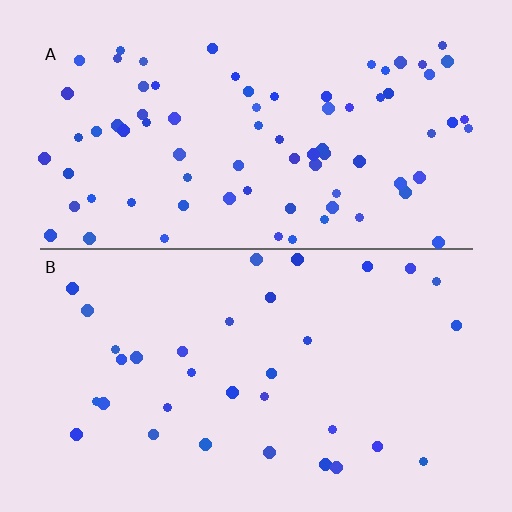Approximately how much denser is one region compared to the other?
Approximately 2.4× — region A over region B.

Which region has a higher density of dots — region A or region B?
A (the top).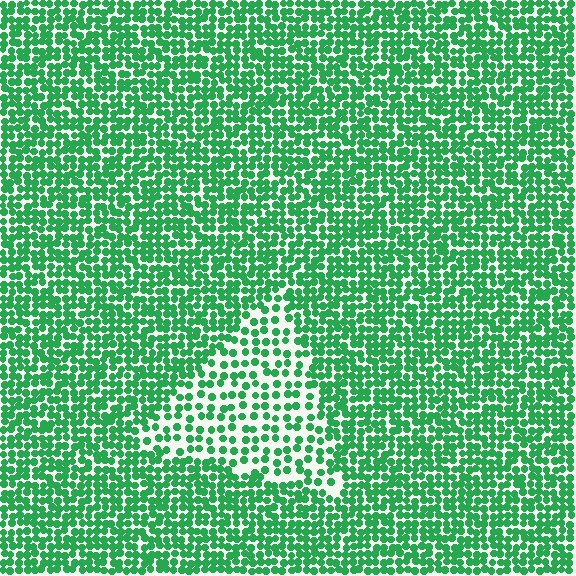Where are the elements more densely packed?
The elements are more densely packed outside the triangle boundary.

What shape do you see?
I see a triangle.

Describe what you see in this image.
The image contains small green elements arranged at two different densities. A triangle-shaped region is visible where the elements are less densely packed than the surrounding area.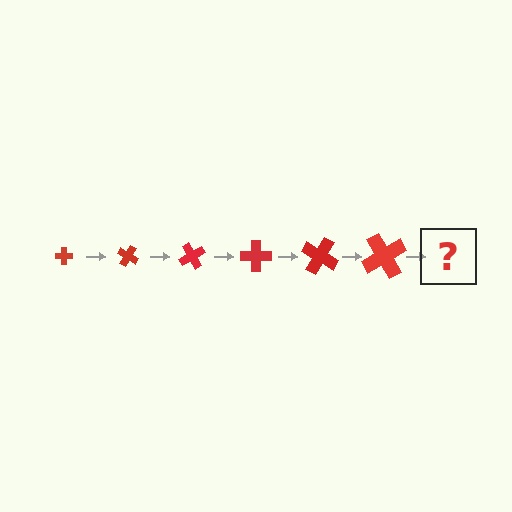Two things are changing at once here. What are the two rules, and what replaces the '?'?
The two rules are that the cross grows larger each step and it rotates 30 degrees each step. The '?' should be a cross, larger than the previous one and rotated 180 degrees from the start.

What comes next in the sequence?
The next element should be a cross, larger than the previous one and rotated 180 degrees from the start.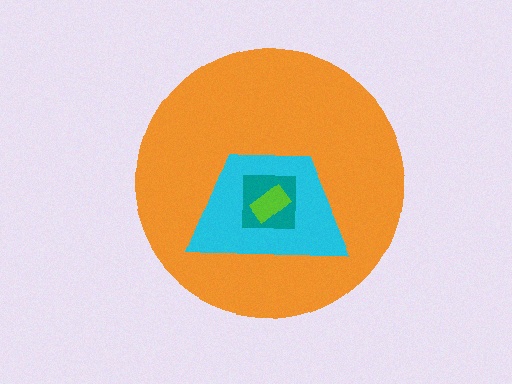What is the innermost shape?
The lime rectangle.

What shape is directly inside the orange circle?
The cyan trapezoid.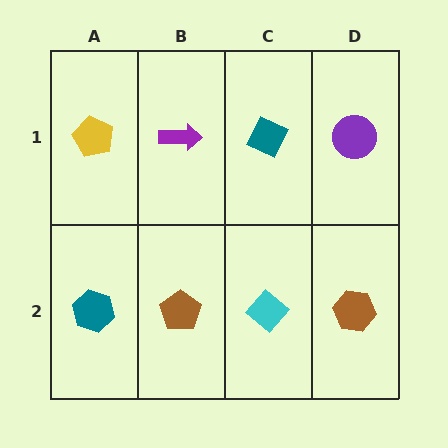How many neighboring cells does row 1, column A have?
2.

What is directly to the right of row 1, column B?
A teal diamond.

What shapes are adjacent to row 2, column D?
A purple circle (row 1, column D), a cyan diamond (row 2, column C).